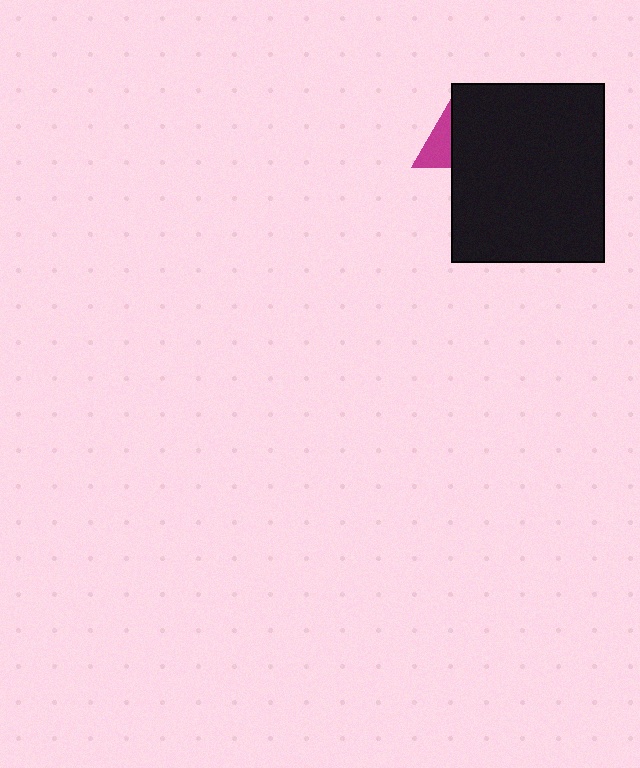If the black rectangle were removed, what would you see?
You would see the complete magenta triangle.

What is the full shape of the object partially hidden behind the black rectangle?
The partially hidden object is a magenta triangle.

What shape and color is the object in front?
The object in front is a black rectangle.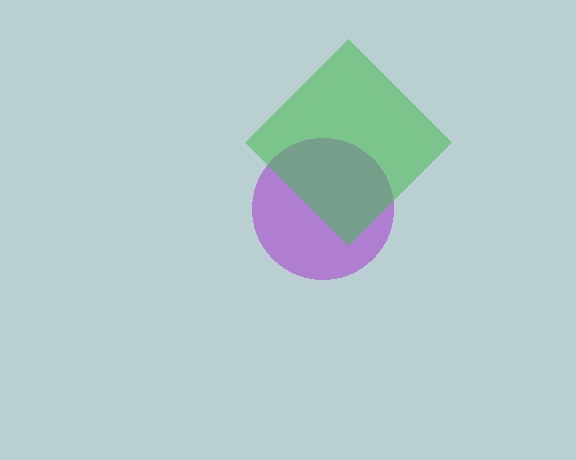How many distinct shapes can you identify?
There are 2 distinct shapes: a purple circle, a green diamond.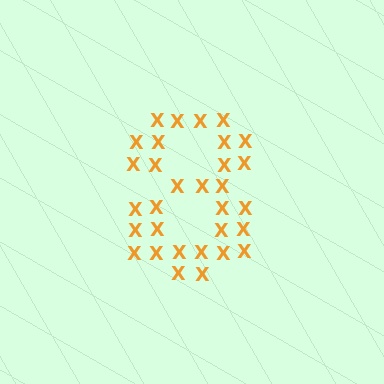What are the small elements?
The small elements are letter X's.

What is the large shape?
The large shape is the digit 8.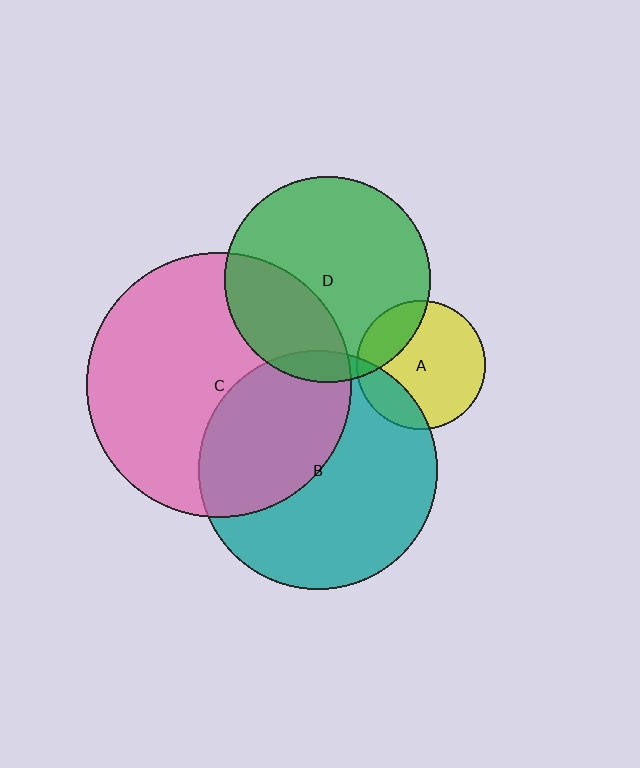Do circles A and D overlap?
Yes.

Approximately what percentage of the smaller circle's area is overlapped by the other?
Approximately 20%.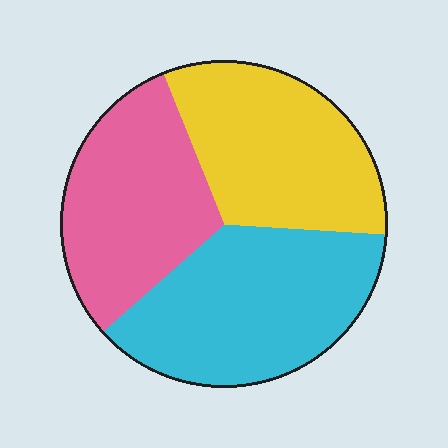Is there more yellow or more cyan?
Cyan.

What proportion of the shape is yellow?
Yellow takes up about one third (1/3) of the shape.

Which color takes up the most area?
Cyan, at roughly 35%.